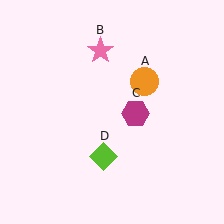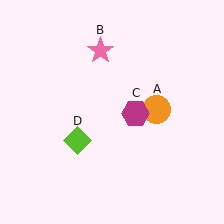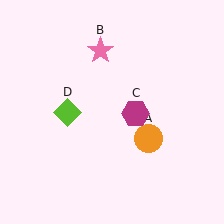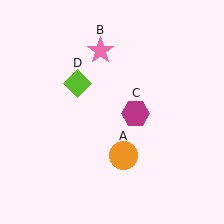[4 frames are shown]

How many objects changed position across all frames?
2 objects changed position: orange circle (object A), lime diamond (object D).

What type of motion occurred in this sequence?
The orange circle (object A), lime diamond (object D) rotated clockwise around the center of the scene.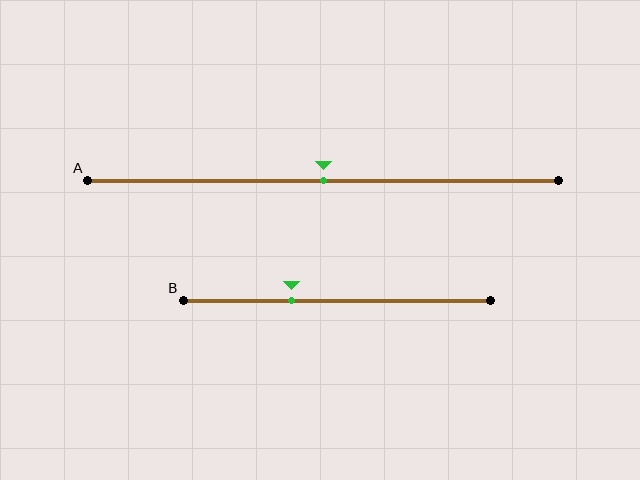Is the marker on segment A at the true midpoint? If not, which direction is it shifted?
Yes, the marker on segment A is at the true midpoint.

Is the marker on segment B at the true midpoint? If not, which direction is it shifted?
No, the marker on segment B is shifted to the left by about 15% of the segment length.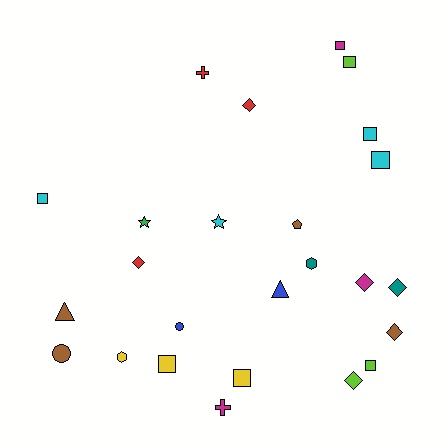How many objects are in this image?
There are 25 objects.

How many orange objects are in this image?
There are no orange objects.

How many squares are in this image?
There are 8 squares.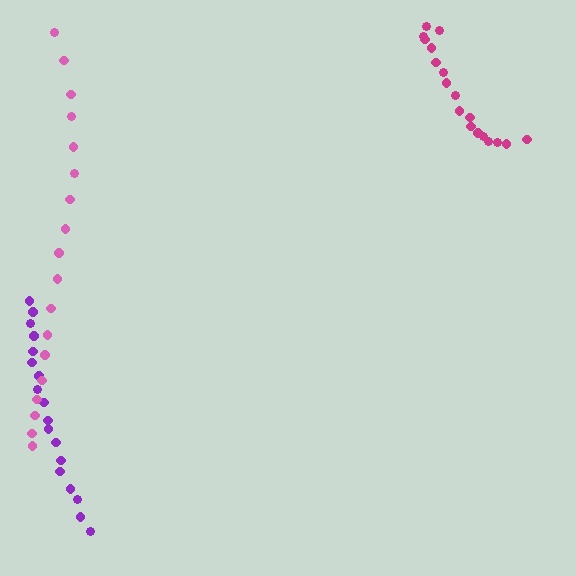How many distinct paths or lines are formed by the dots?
There are 3 distinct paths.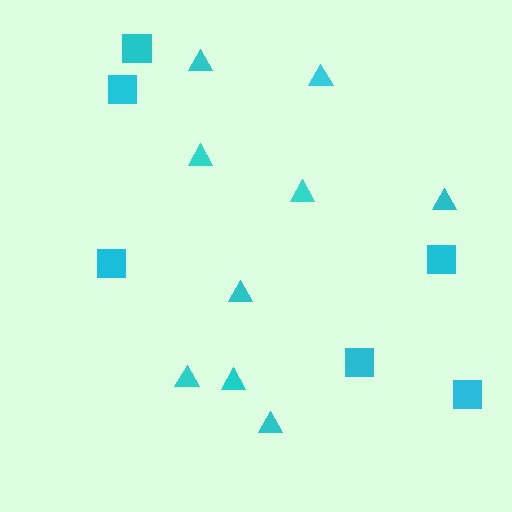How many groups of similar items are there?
There are 2 groups: one group of triangles (9) and one group of squares (6).